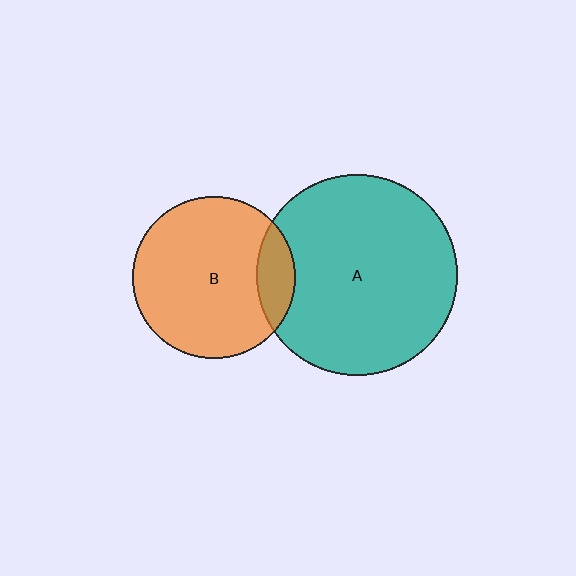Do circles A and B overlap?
Yes.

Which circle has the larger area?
Circle A (teal).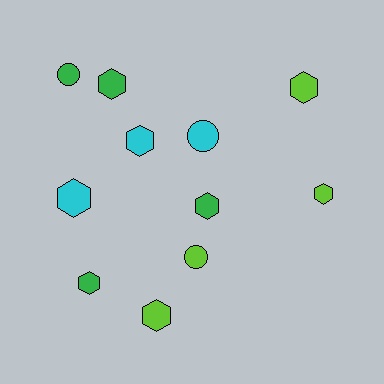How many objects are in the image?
There are 11 objects.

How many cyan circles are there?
There is 1 cyan circle.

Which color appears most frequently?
Lime, with 4 objects.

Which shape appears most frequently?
Hexagon, with 8 objects.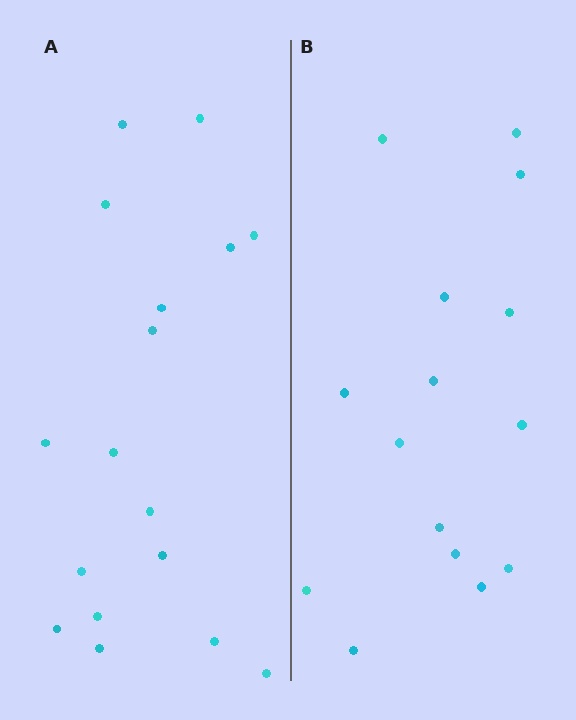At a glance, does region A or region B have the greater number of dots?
Region A (the left region) has more dots.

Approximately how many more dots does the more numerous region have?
Region A has just a few more — roughly 2 or 3 more dots than region B.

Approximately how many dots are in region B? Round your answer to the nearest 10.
About 20 dots. (The exact count is 15, which rounds to 20.)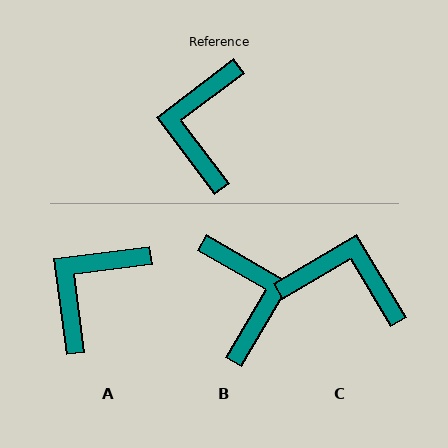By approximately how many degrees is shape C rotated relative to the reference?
Approximately 96 degrees clockwise.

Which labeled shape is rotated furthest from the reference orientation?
B, about 158 degrees away.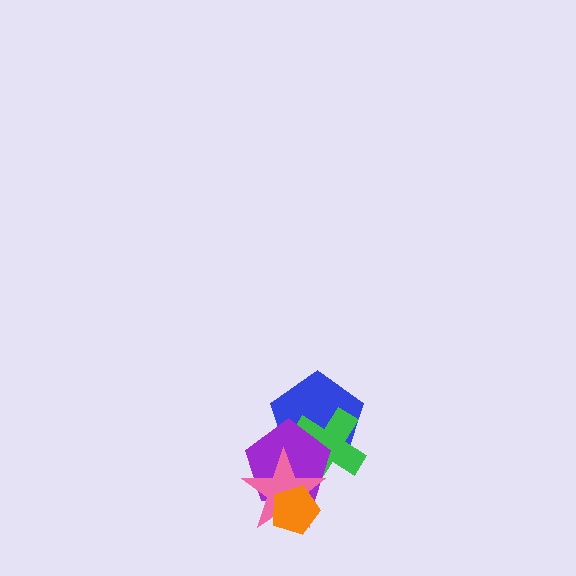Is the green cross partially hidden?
Yes, it is partially covered by another shape.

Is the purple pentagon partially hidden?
Yes, it is partially covered by another shape.